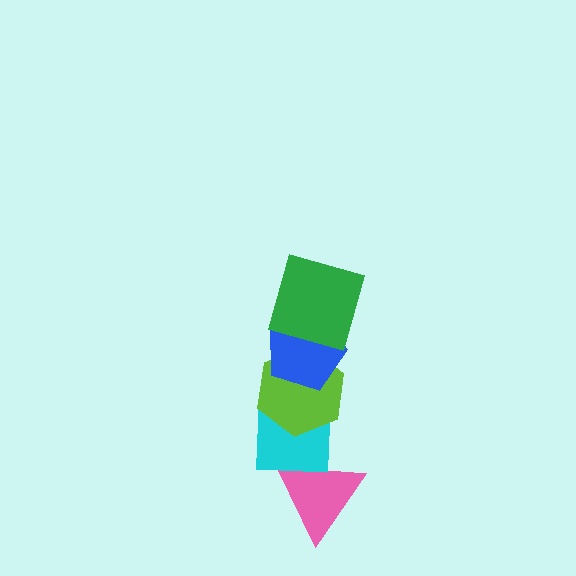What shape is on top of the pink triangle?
The cyan square is on top of the pink triangle.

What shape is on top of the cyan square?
The lime hexagon is on top of the cyan square.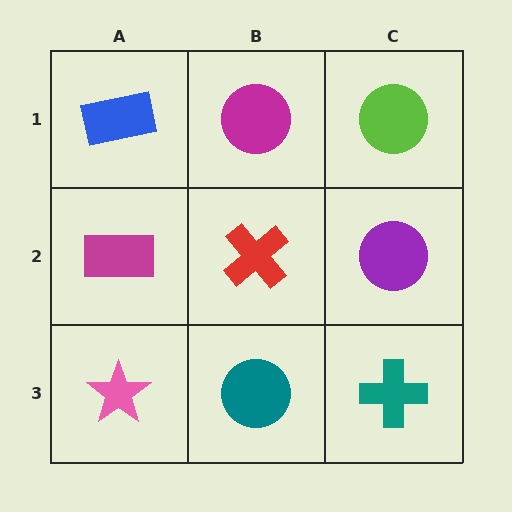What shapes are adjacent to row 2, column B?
A magenta circle (row 1, column B), a teal circle (row 3, column B), a magenta rectangle (row 2, column A), a purple circle (row 2, column C).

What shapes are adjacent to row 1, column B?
A red cross (row 2, column B), a blue rectangle (row 1, column A), a lime circle (row 1, column C).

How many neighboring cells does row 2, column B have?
4.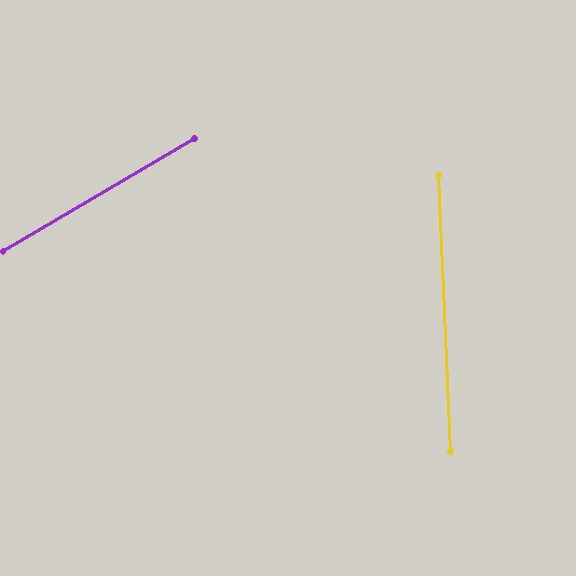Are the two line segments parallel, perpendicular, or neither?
Neither parallel nor perpendicular — they differ by about 62°.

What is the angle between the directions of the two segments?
Approximately 62 degrees.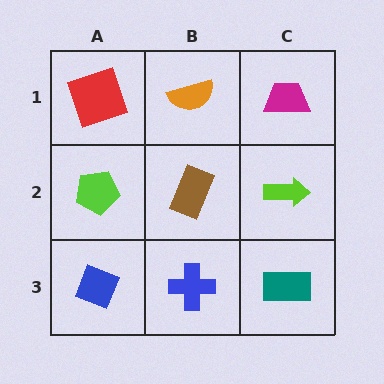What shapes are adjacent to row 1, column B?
A brown rectangle (row 2, column B), a red square (row 1, column A), a magenta trapezoid (row 1, column C).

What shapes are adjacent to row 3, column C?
A lime arrow (row 2, column C), a blue cross (row 3, column B).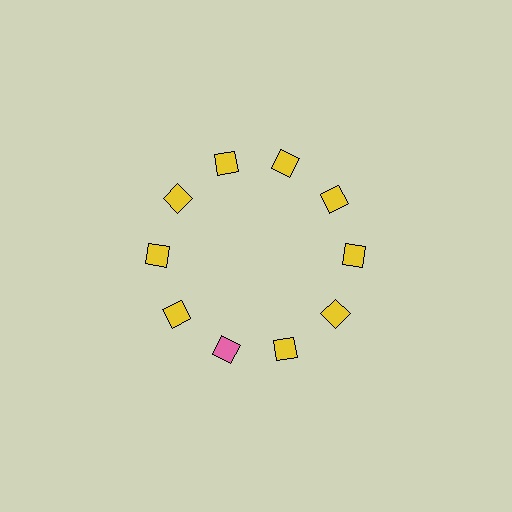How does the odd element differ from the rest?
It has a different color: pink instead of yellow.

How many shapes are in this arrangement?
There are 10 shapes arranged in a ring pattern.